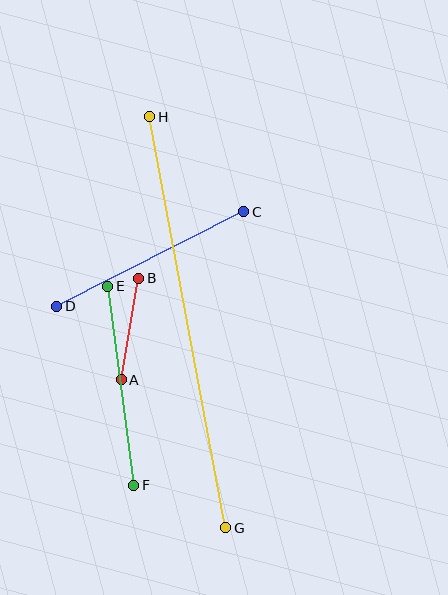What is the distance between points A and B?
The distance is approximately 103 pixels.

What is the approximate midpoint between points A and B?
The midpoint is at approximately (130, 329) pixels.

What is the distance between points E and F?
The distance is approximately 201 pixels.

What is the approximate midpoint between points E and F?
The midpoint is at approximately (121, 386) pixels.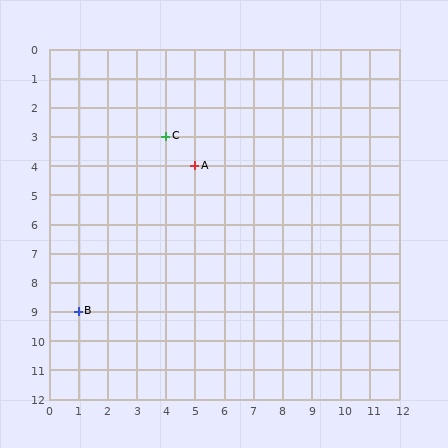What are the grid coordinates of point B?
Point B is at grid coordinates (1, 9).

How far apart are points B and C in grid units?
Points B and C are 3 columns and 6 rows apart (about 6.7 grid units diagonally).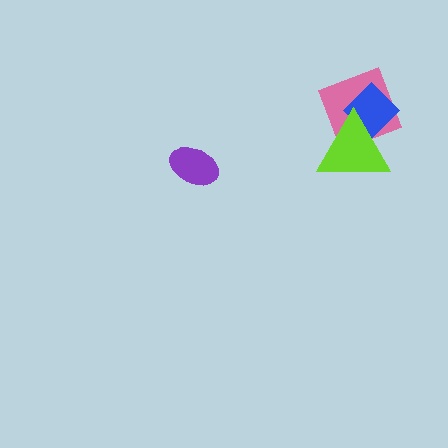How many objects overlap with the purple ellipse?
0 objects overlap with the purple ellipse.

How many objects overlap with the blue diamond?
2 objects overlap with the blue diamond.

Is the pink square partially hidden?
Yes, it is partially covered by another shape.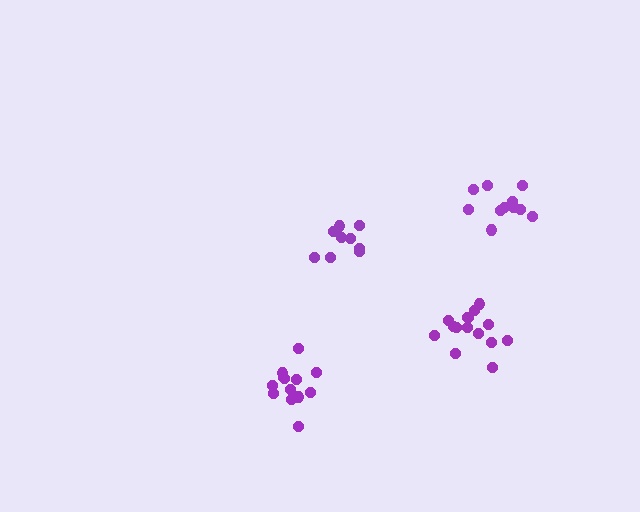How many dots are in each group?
Group 1: 11 dots, Group 2: 9 dots, Group 3: 13 dots, Group 4: 15 dots (48 total).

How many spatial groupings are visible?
There are 4 spatial groupings.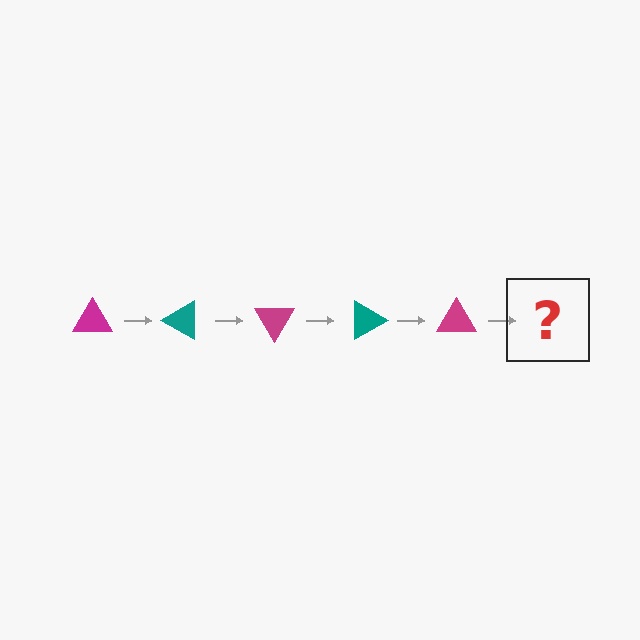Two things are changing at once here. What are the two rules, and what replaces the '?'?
The two rules are that it rotates 30 degrees each step and the color cycles through magenta and teal. The '?' should be a teal triangle, rotated 150 degrees from the start.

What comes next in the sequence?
The next element should be a teal triangle, rotated 150 degrees from the start.